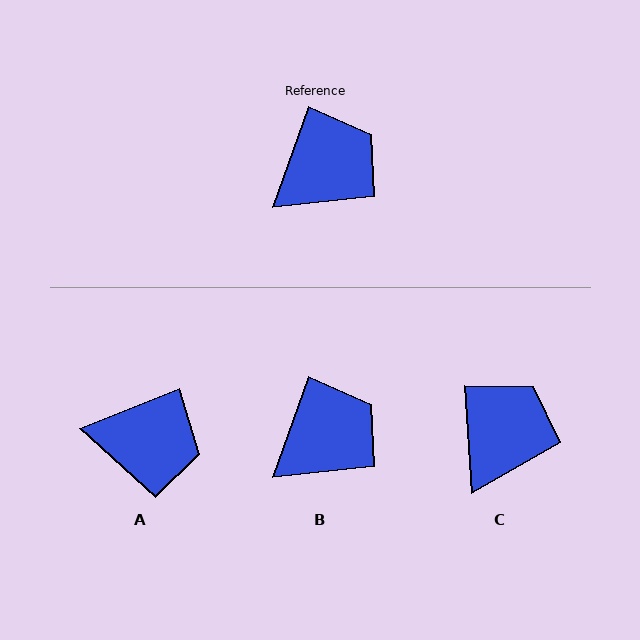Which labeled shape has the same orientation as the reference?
B.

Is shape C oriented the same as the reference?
No, it is off by about 24 degrees.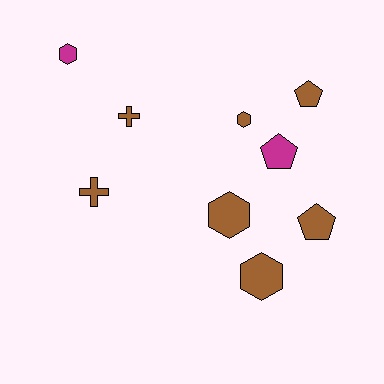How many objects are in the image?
There are 9 objects.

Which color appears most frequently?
Brown, with 7 objects.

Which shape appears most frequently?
Hexagon, with 4 objects.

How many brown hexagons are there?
There are 3 brown hexagons.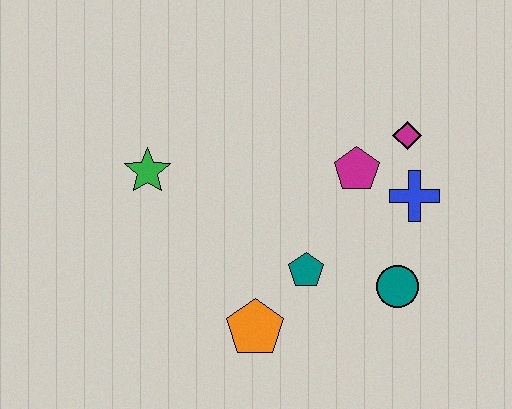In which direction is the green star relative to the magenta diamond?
The green star is to the left of the magenta diamond.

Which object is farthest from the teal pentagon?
The green star is farthest from the teal pentagon.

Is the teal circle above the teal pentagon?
No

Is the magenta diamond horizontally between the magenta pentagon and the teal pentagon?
No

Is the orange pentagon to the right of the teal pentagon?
No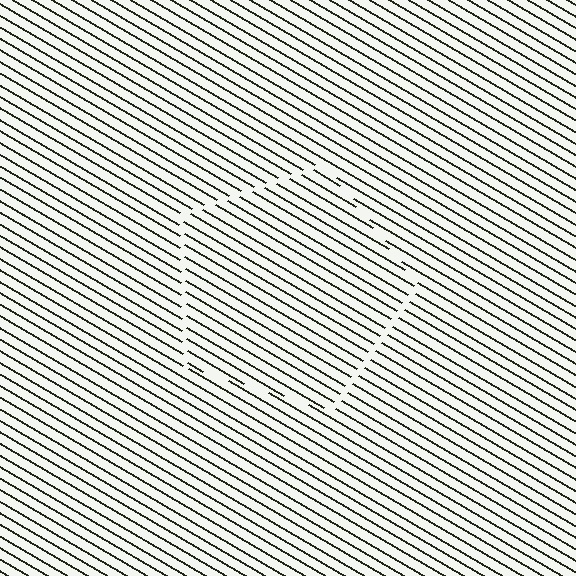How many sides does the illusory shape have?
5 sides — the line-ends trace a pentagon.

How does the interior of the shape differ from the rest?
The interior of the shape contains the same grating, shifted by half a period — the contour is defined by the phase discontinuity where line-ends from the inner and outer gratings abut.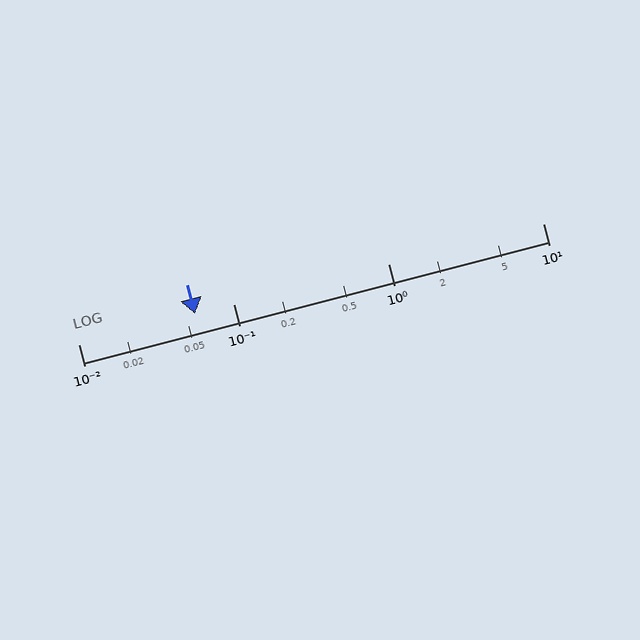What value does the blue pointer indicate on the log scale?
The pointer indicates approximately 0.057.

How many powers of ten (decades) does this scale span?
The scale spans 3 decades, from 0.01 to 10.